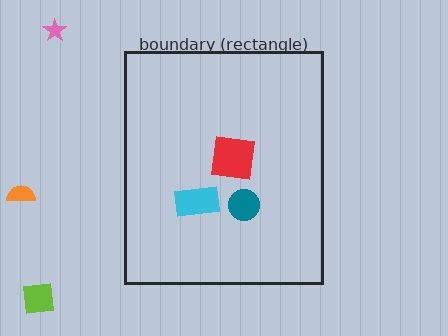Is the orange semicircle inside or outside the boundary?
Outside.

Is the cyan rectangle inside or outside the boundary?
Inside.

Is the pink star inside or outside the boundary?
Outside.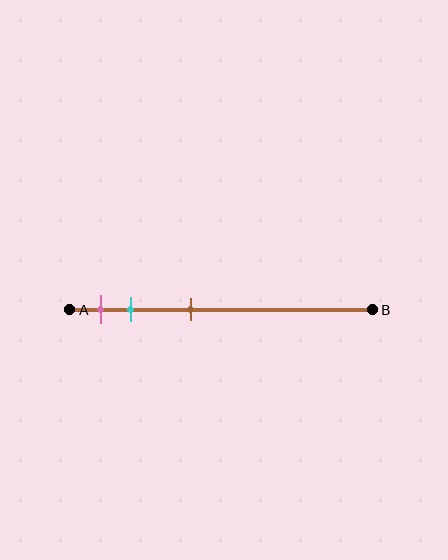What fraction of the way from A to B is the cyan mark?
The cyan mark is approximately 20% (0.2) of the way from A to B.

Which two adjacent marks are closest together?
The pink and cyan marks are the closest adjacent pair.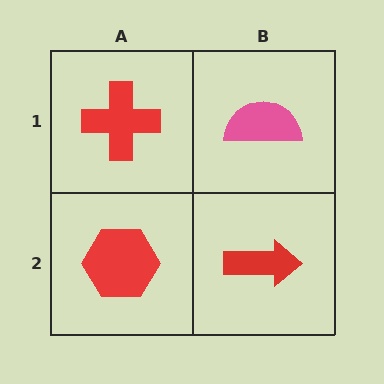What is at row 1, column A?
A red cross.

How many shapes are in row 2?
2 shapes.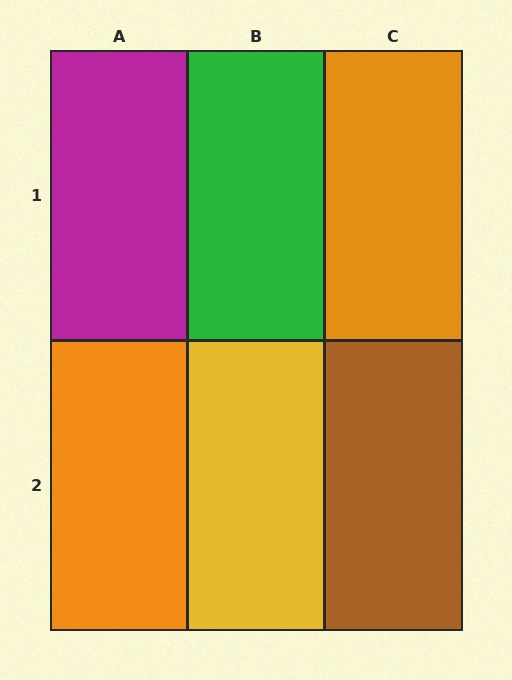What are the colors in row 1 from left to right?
Magenta, green, orange.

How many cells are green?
1 cell is green.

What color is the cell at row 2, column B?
Yellow.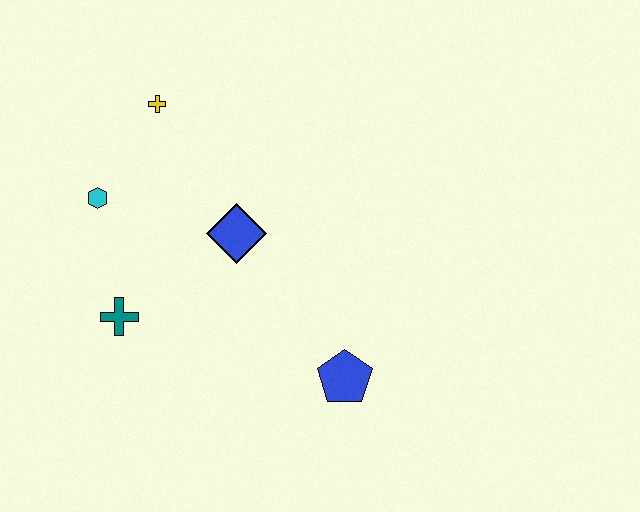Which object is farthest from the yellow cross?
The blue pentagon is farthest from the yellow cross.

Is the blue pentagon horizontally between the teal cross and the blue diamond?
No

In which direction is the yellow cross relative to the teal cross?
The yellow cross is above the teal cross.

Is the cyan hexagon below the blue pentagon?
No